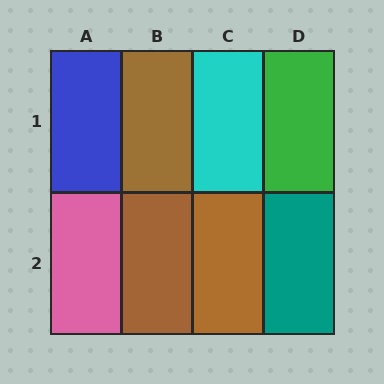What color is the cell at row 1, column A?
Blue.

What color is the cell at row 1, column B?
Brown.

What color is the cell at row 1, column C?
Cyan.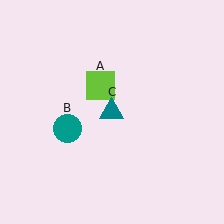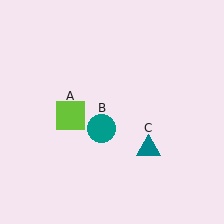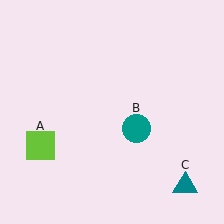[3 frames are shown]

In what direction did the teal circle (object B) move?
The teal circle (object B) moved right.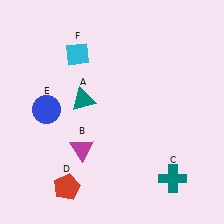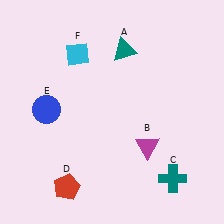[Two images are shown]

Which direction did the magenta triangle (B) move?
The magenta triangle (B) moved right.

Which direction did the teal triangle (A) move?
The teal triangle (A) moved up.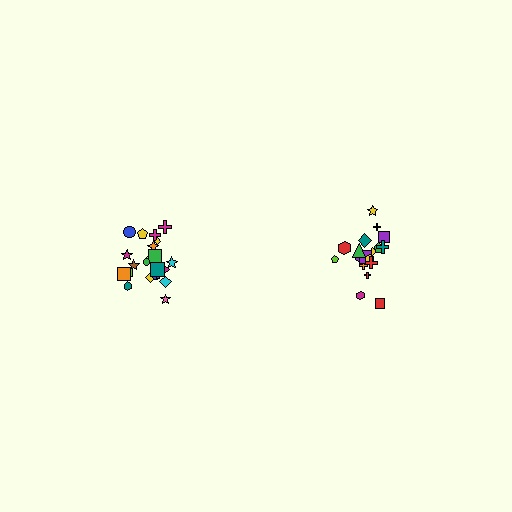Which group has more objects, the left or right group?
The left group.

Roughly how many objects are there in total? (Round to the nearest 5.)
Roughly 40 objects in total.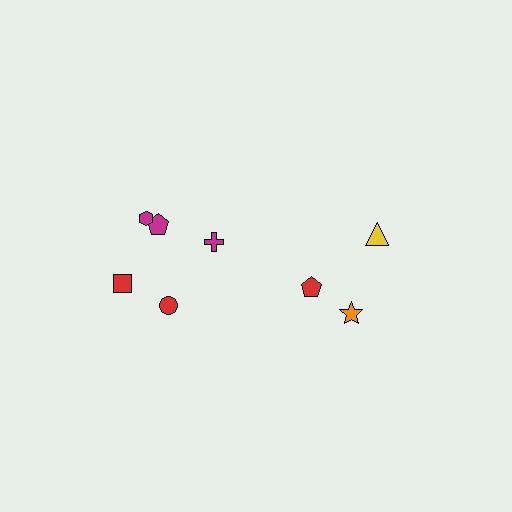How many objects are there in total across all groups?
There are 8 objects.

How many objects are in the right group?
There are 3 objects.